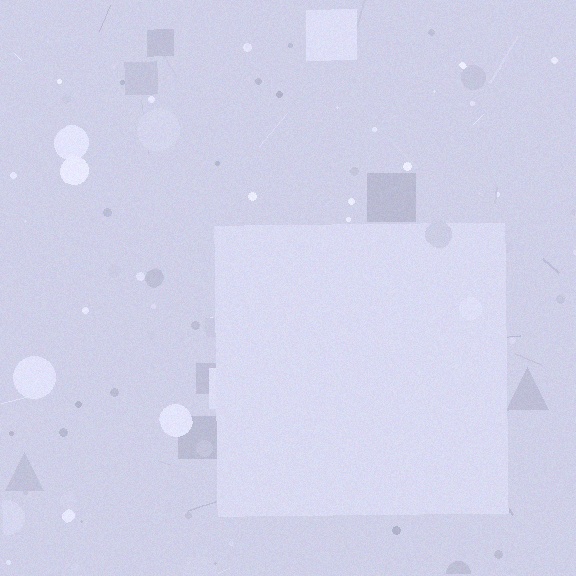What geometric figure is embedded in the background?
A square is embedded in the background.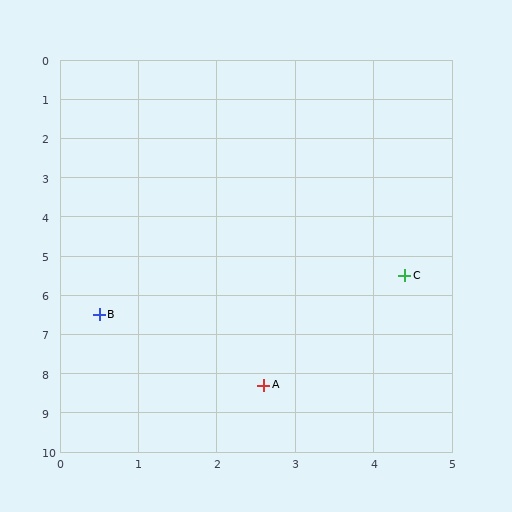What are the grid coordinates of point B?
Point B is at approximately (0.5, 6.5).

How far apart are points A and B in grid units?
Points A and B are about 2.8 grid units apart.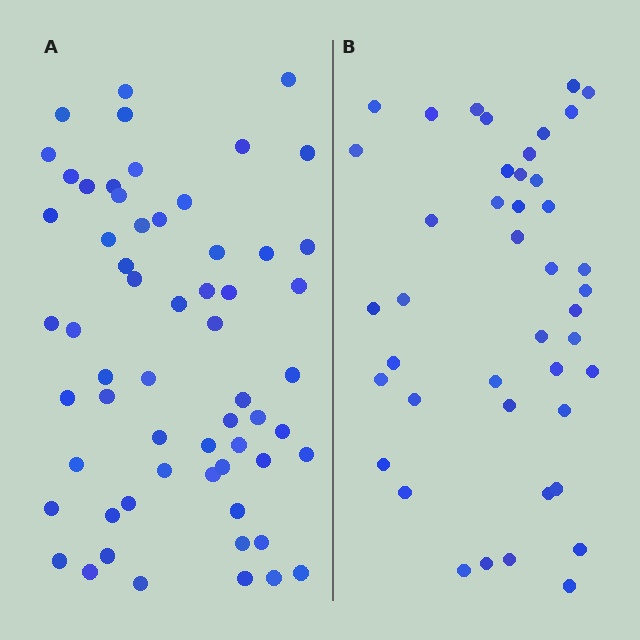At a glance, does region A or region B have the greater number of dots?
Region A (the left region) has more dots.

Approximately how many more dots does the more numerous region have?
Region A has approximately 15 more dots than region B.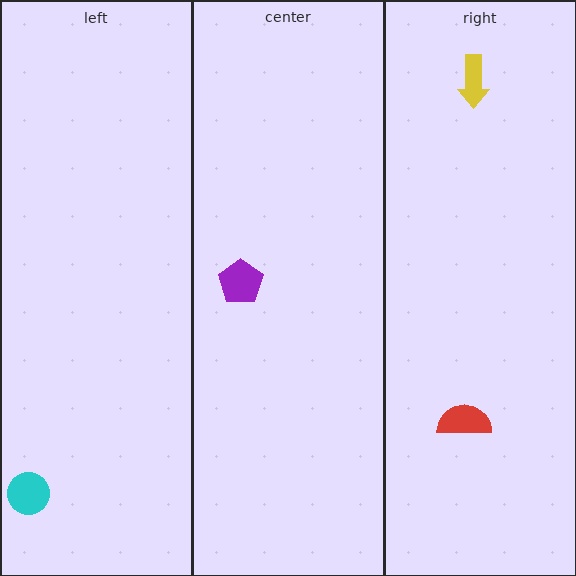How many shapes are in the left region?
1.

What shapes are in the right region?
The red semicircle, the yellow arrow.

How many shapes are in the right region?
2.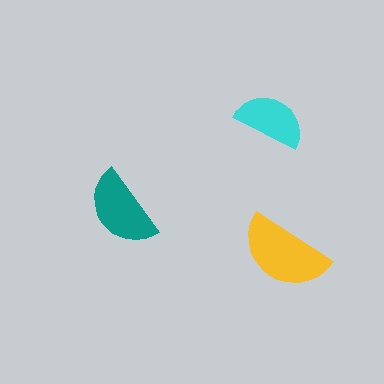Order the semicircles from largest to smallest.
the yellow one, the teal one, the cyan one.